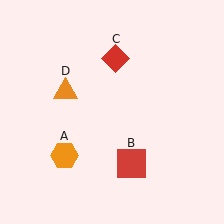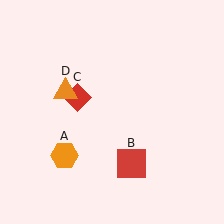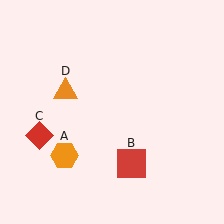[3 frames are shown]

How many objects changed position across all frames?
1 object changed position: red diamond (object C).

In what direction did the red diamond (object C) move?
The red diamond (object C) moved down and to the left.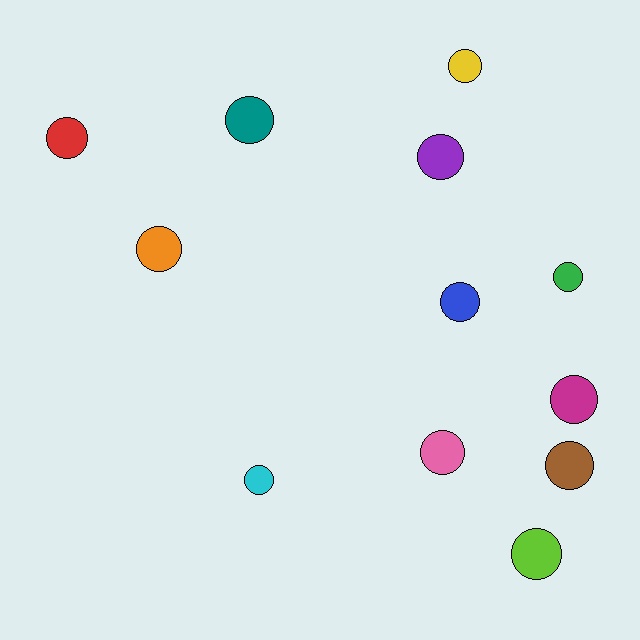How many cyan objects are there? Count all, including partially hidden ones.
There is 1 cyan object.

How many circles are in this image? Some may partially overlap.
There are 12 circles.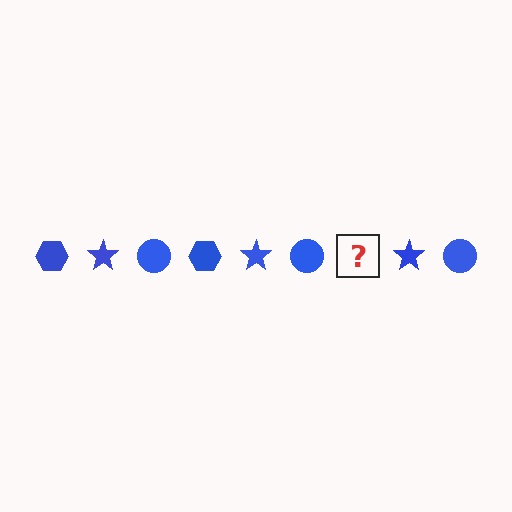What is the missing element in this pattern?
The missing element is a blue hexagon.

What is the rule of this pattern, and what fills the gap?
The rule is that the pattern cycles through hexagon, star, circle shapes in blue. The gap should be filled with a blue hexagon.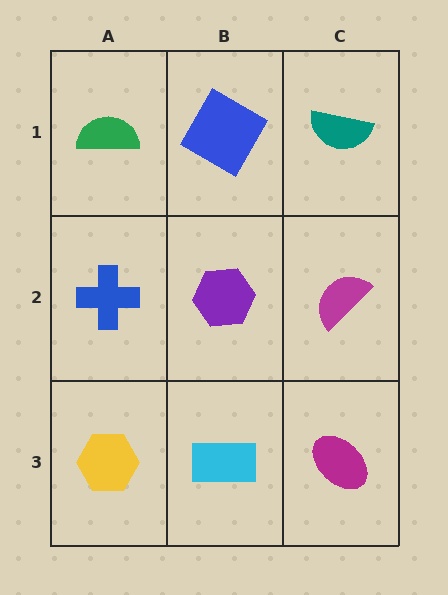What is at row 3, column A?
A yellow hexagon.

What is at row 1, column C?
A teal semicircle.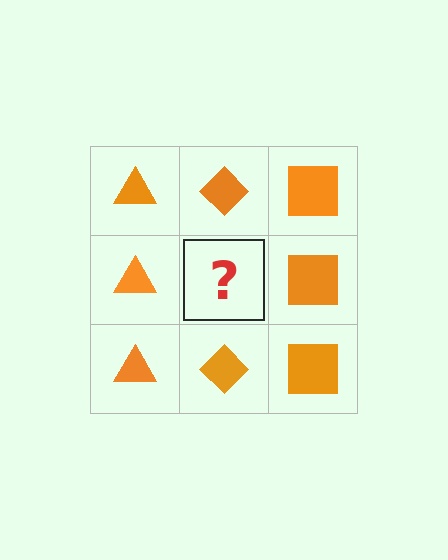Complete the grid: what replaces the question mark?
The question mark should be replaced with an orange diamond.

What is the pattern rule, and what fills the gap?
The rule is that each column has a consistent shape. The gap should be filled with an orange diamond.